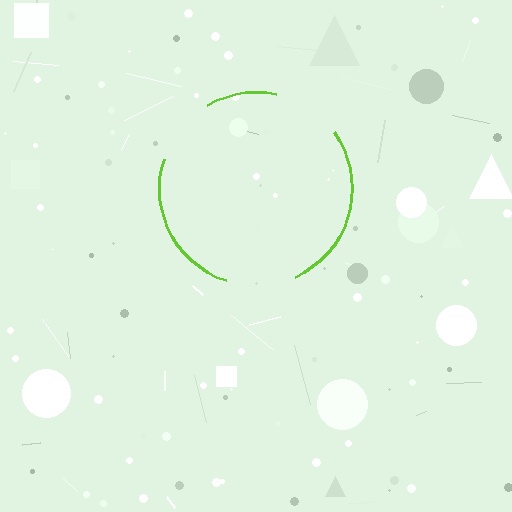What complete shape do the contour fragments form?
The contour fragments form a circle.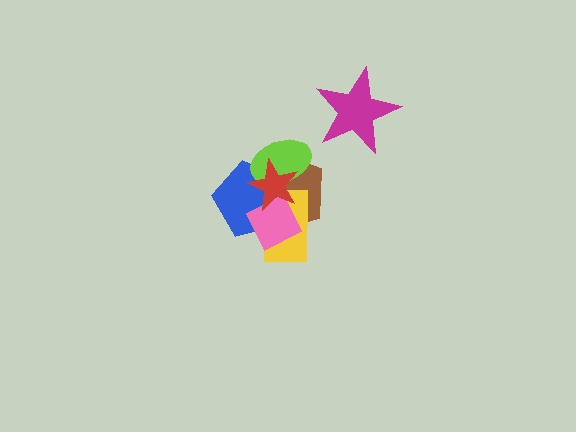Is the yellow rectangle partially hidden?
Yes, it is partially covered by another shape.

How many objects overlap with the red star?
5 objects overlap with the red star.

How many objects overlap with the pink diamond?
4 objects overlap with the pink diamond.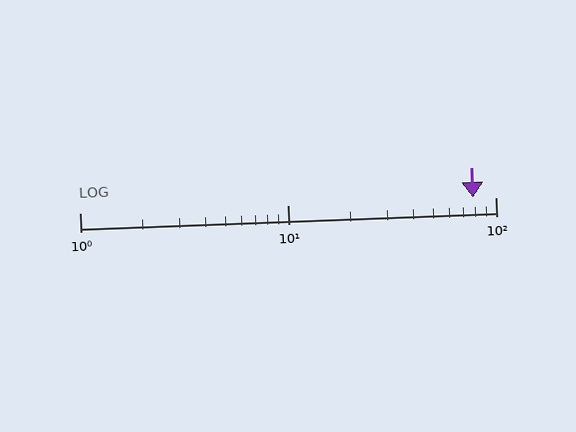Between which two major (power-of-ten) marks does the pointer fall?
The pointer is between 10 and 100.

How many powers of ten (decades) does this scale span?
The scale spans 2 decades, from 1 to 100.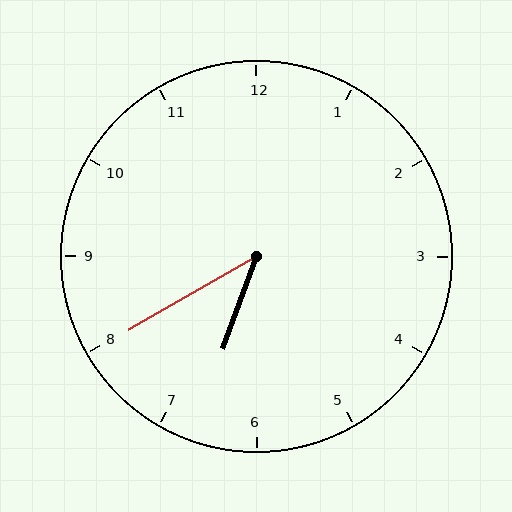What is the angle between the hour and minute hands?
Approximately 40 degrees.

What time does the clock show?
6:40.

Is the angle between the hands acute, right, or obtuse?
It is acute.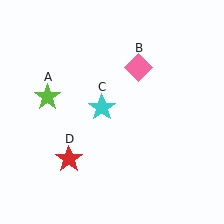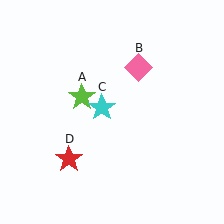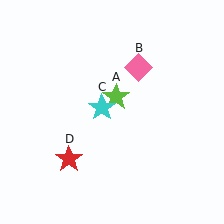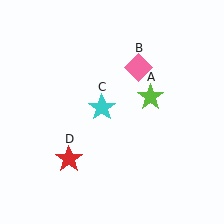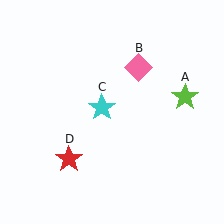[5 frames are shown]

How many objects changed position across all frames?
1 object changed position: lime star (object A).